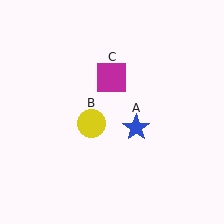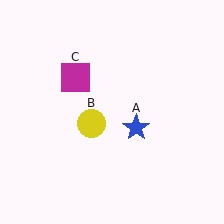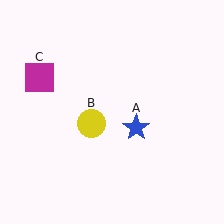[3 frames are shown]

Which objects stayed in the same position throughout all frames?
Blue star (object A) and yellow circle (object B) remained stationary.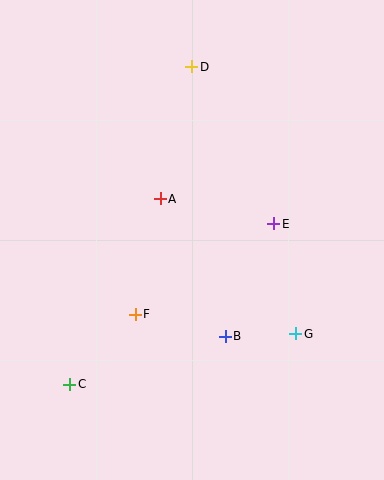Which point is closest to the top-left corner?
Point D is closest to the top-left corner.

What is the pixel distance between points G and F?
The distance between G and F is 161 pixels.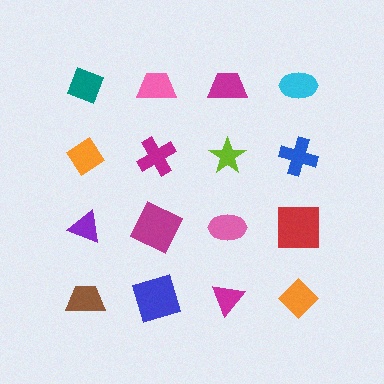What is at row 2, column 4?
A blue cross.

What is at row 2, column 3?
A lime star.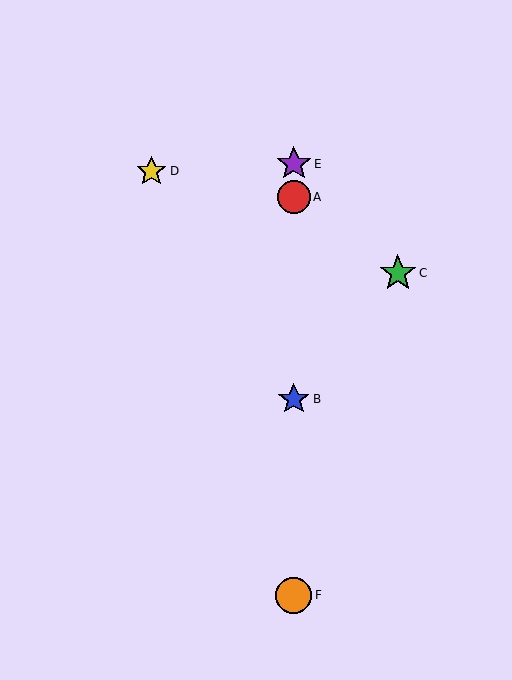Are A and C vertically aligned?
No, A is at x≈294 and C is at x≈398.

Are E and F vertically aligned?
Yes, both are at x≈294.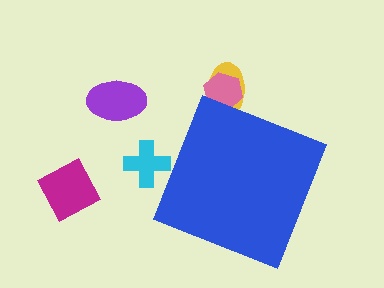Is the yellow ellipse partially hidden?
Yes, the yellow ellipse is partially hidden behind the blue diamond.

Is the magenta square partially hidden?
No, the magenta square is fully visible.